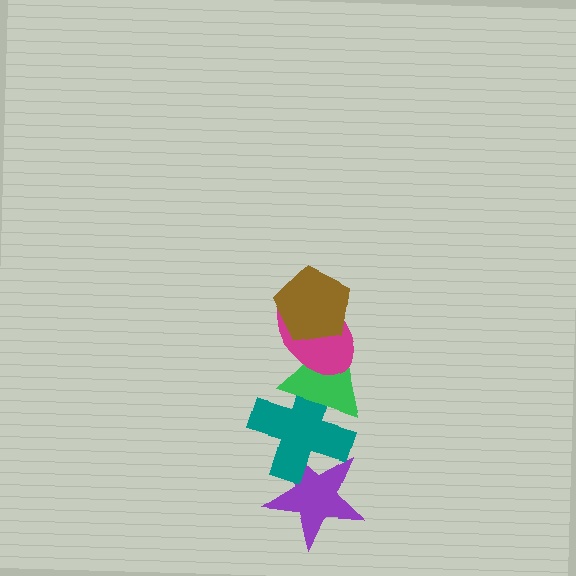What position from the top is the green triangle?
The green triangle is 3rd from the top.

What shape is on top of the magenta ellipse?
The brown pentagon is on top of the magenta ellipse.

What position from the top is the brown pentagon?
The brown pentagon is 1st from the top.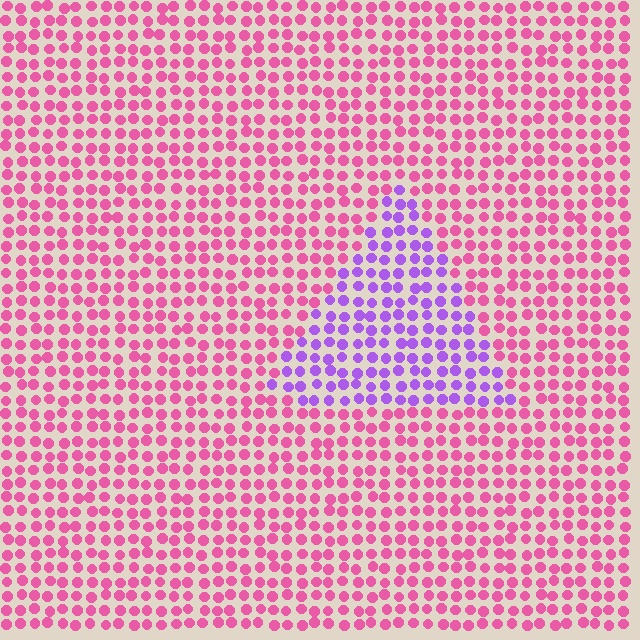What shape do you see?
I see a triangle.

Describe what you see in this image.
The image is filled with small pink elements in a uniform arrangement. A triangle-shaped region is visible where the elements are tinted to a slightly different hue, forming a subtle color boundary.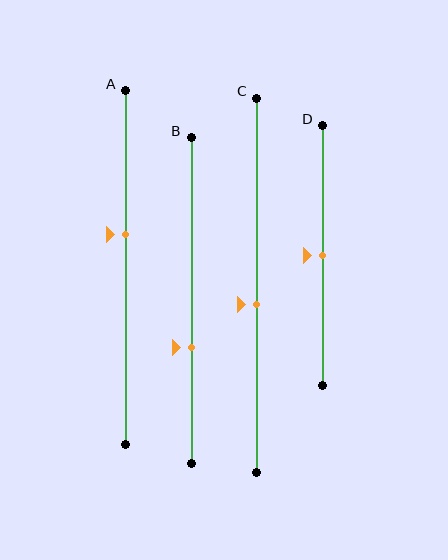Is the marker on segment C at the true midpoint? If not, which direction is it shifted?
No, the marker on segment C is shifted downward by about 5% of the segment length.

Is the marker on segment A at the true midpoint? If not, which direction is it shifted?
No, the marker on segment A is shifted upward by about 9% of the segment length.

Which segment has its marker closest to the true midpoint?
Segment D has its marker closest to the true midpoint.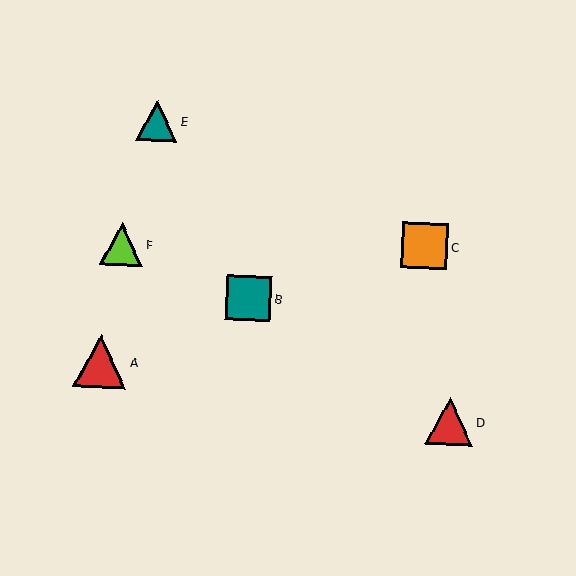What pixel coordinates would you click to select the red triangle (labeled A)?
Click at (100, 361) to select the red triangle A.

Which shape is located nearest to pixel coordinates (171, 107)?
The teal triangle (labeled E) at (157, 121) is nearest to that location.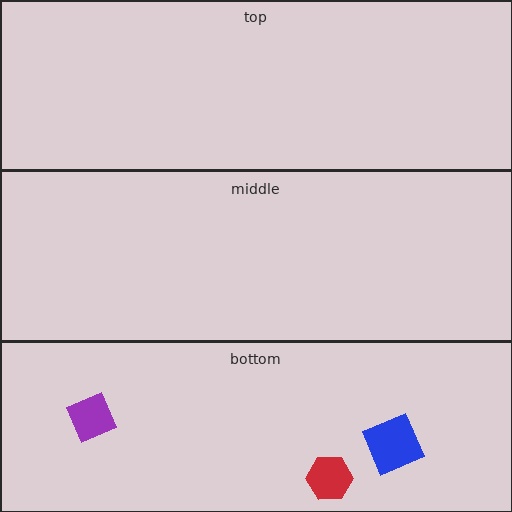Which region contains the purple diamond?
The bottom region.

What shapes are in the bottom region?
The blue square, the red hexagon, the purple diamond.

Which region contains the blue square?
The bottom region.